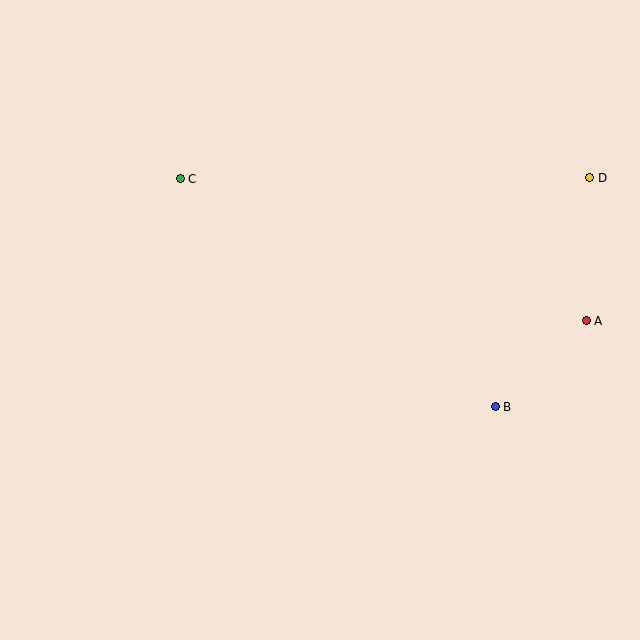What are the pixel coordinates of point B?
Point B is at (495, 407).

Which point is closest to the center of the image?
Point B at (495, 407) is closest to the center.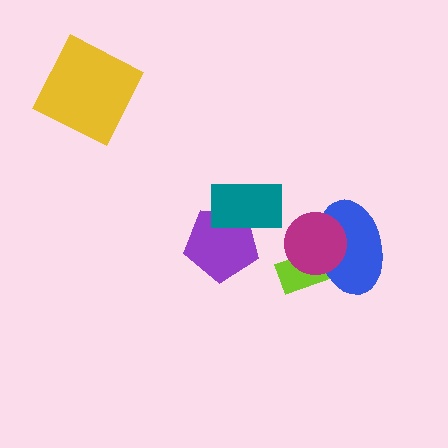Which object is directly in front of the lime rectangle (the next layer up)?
The blue ellipse is directly in front of the lime rectangle.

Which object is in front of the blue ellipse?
The magenta circle is in front of the blue ellipse.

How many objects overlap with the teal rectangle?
1 object overlaps with the teal rectangle.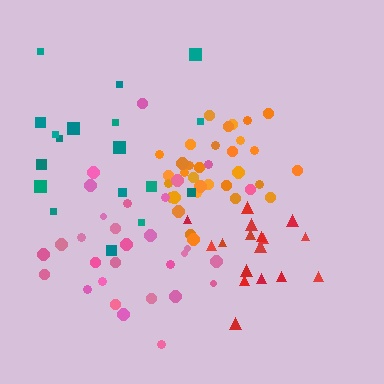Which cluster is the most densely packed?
Orange.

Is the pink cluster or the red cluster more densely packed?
Red.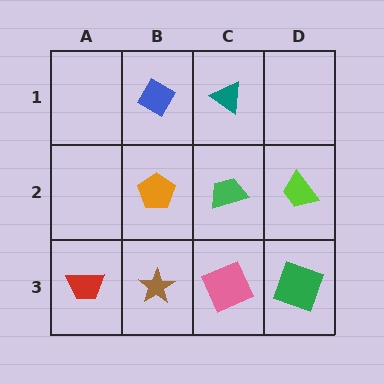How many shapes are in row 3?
4 shapes.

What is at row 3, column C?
A pink square.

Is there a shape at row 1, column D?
No, that cell is empty.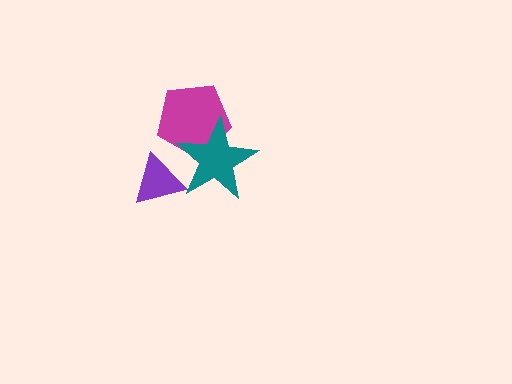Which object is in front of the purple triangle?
The teal star is in front of the purple triangle.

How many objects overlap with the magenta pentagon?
1 object overlaps with the magenta pentagon.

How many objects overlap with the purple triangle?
1 object overlaps with the purple triangle.